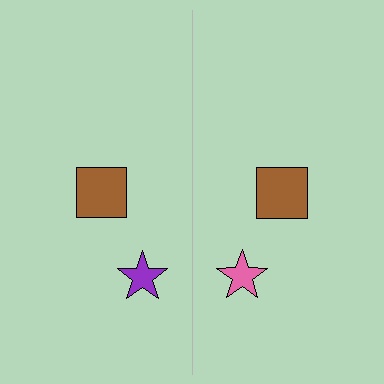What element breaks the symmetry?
The pink star on the right side breaks the symmetry — its mirror counterpart is purple.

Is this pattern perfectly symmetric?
No, the pattern is not perfectly symmetric. The pink star on the right side breaks the symmetry — its mirror counterpart is purple.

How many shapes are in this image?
There are 4 shapes in this image.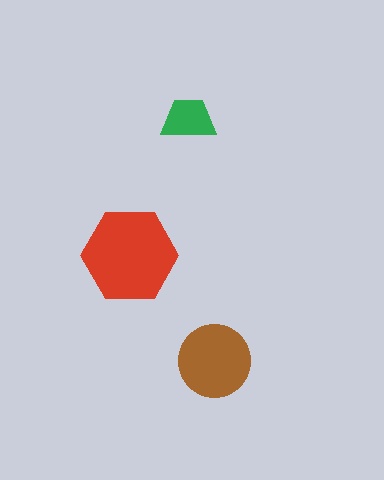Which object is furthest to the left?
The red hexagon is leftmost.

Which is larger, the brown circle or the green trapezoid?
The brown circle.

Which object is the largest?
The red hexagon.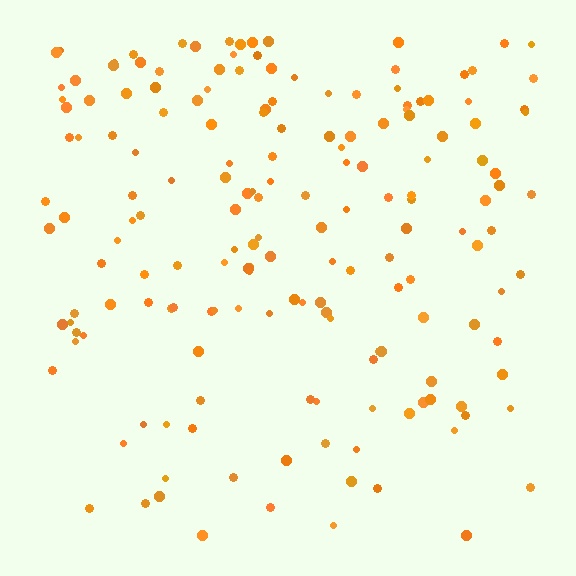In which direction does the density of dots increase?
From bottom to top, with the top side densest.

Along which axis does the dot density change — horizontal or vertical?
Vertical.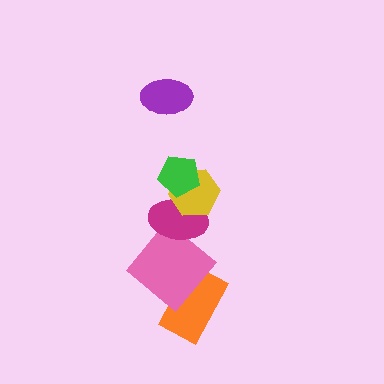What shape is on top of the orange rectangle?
The pink diamond is on top of the orange rectangle.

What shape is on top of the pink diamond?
The magenta ellipse is on top of the pink diamond.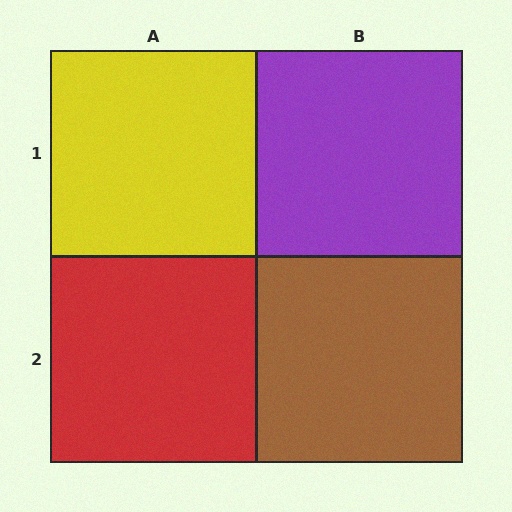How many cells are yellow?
1 cell is yellow.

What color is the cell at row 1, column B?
Purple.